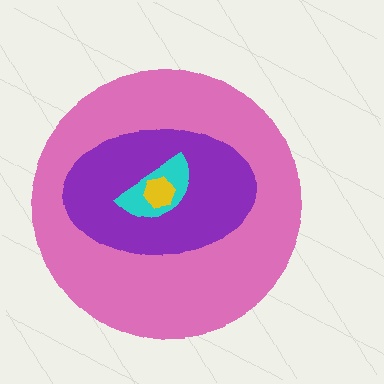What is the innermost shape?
The yellow hexagon.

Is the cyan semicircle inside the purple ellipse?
Yes.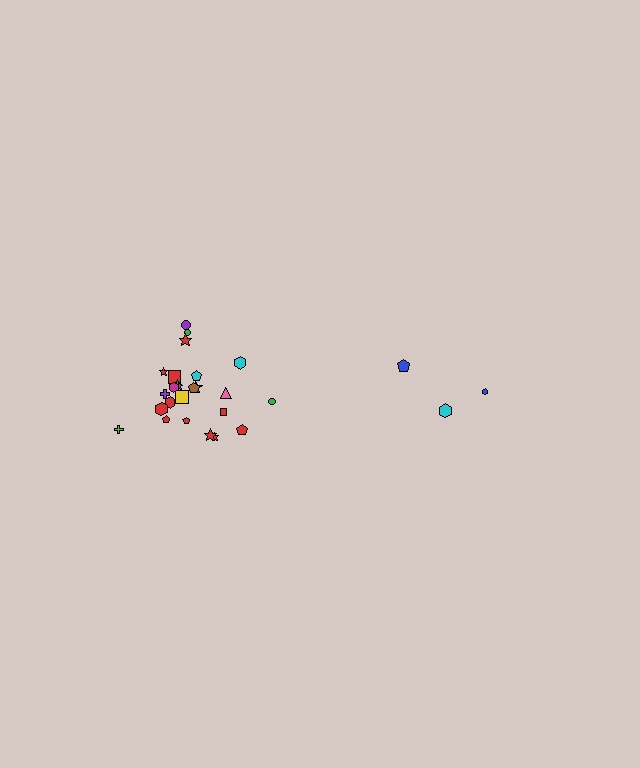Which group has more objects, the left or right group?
The left group.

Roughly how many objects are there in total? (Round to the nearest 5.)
Roughly 30 objects in total.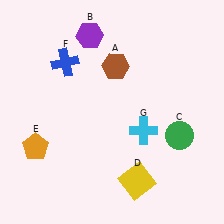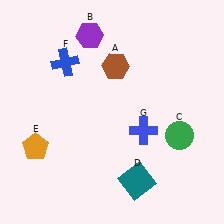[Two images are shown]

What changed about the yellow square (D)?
In Image 1, D is yellow. In Image 2, it changed to teal.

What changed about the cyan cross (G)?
In Image 1, G is cyan. In Image 2, it changed to blue.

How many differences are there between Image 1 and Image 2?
There are 2 differences between the two images.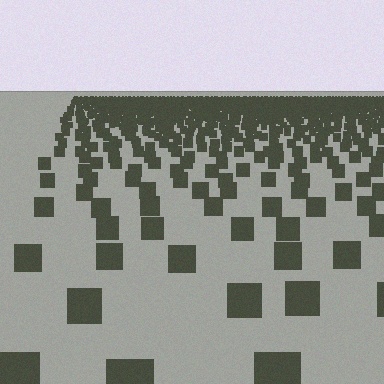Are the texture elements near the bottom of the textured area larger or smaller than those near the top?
Larger. Near the bottom, elements are closer to the viewer and appear at a bigger on-screen size.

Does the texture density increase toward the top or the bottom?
Density increases toward the top.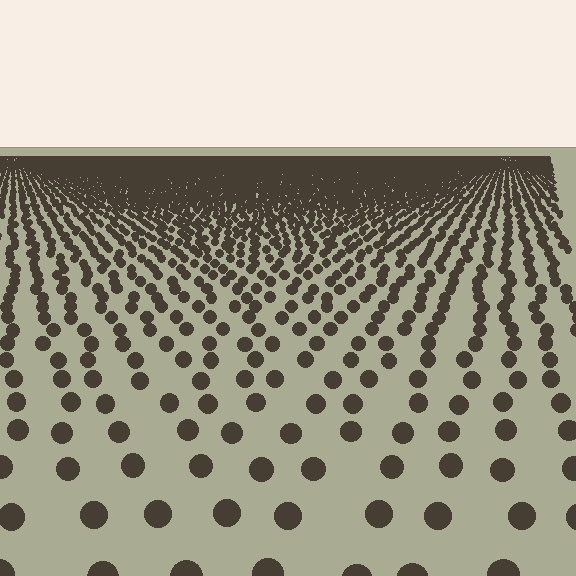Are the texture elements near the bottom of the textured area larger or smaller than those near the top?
Larger. Near the bottom, elements are closer to the viewer and appear at a bigger on-screen size.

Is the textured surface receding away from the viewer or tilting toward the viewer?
The surface is receding away from the viewer. Texture elements get smaller and denser toward the top.